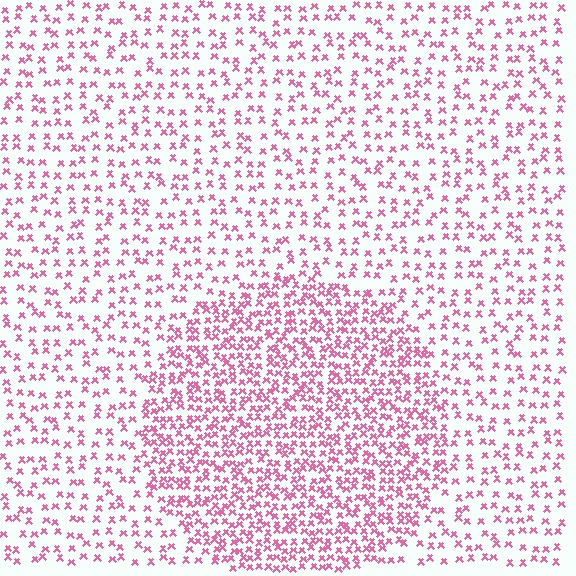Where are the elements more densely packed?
The elements are more densely packed inside the circle boundary.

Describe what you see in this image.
The image contains small pink elements arranged at two different densities. A circle-shaped region is visible where the elements are more densely packed than the surrounding area.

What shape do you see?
I see a circle.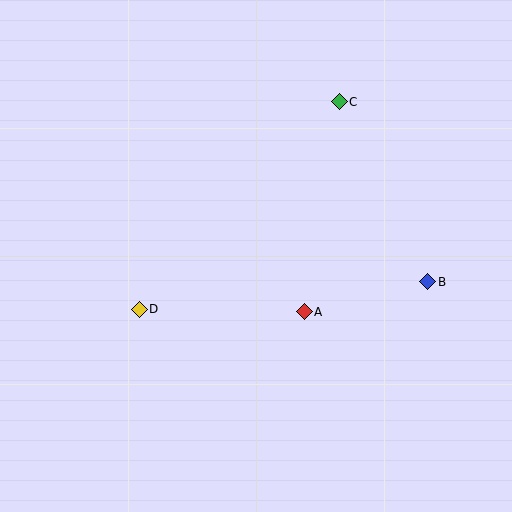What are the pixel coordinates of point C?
Point C is at (339, 102).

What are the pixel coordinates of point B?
Point B is at (428, 282).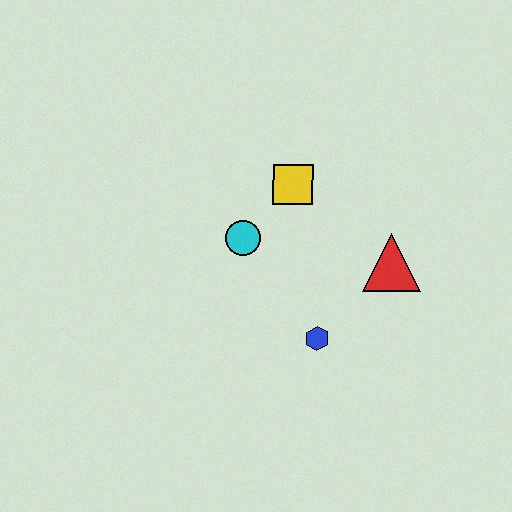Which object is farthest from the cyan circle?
The red triangle is farthest from the cyan circle.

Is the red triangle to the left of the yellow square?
No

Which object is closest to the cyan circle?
The yellow square is closest to the cyan circle.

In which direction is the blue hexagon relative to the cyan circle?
The blue hexagon is below the cyan circle.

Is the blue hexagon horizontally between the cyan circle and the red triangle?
Yes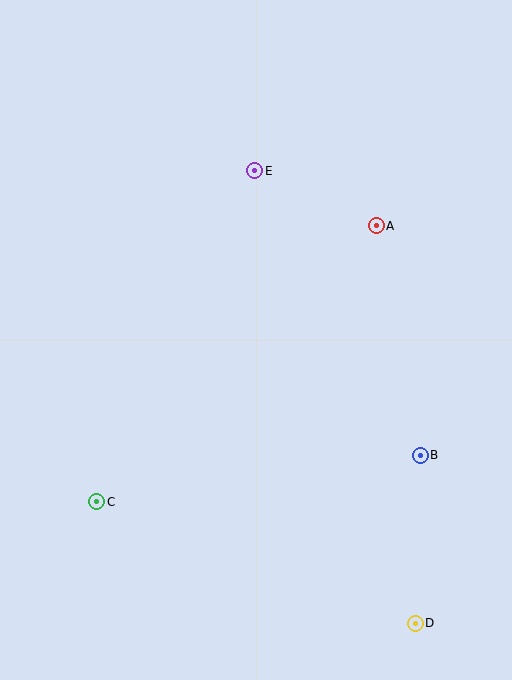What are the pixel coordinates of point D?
Point D is at (415, 623).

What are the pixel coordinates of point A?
Point A is at (376, 226).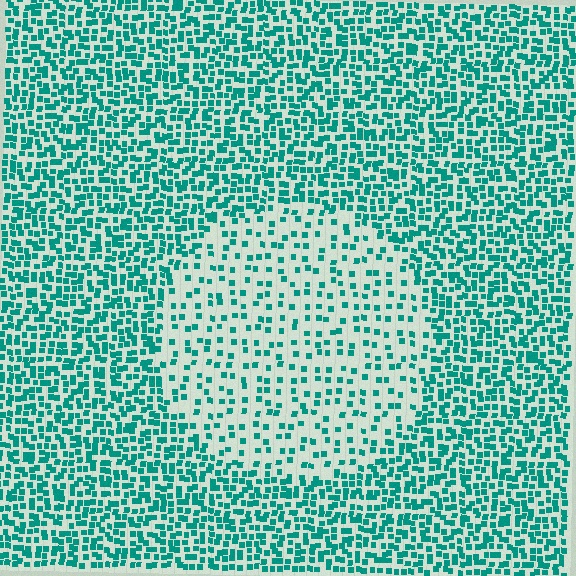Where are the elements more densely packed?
The elements are more densely packed outside the circle boundary.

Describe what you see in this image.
The image contains small teal elements arranged at two different densities. A circle-shaped region is visible where the elements are less densely packed than the surrounding area.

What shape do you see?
I see a circle.